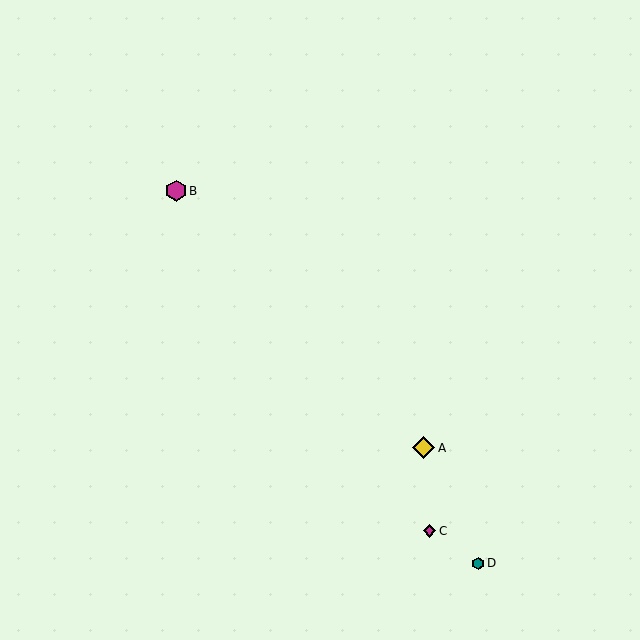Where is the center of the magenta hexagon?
The center of the magenta hexagon is at (176, 191).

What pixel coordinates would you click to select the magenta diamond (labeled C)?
Click at (430, 531) to select the magenta diamond C.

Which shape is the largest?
The yellow diamond (labeled A) is the largest.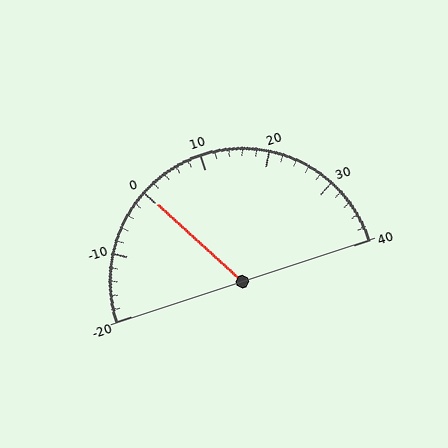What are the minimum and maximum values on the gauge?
The gauge ranges from -20 to 40.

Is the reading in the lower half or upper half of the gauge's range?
The reading is in the lower half of the range (-20 to 40).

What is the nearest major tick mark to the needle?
The nearest major tick mark is 0.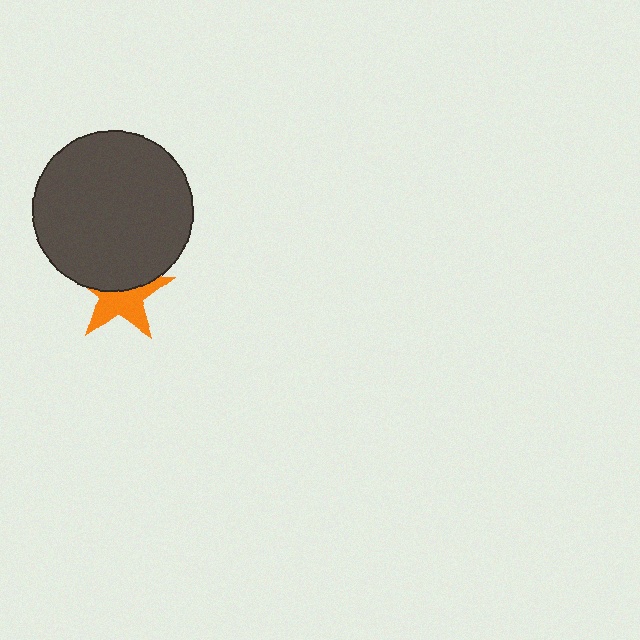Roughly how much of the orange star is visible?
About half of it is visible (roughly 55%).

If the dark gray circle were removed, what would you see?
You would see the complete orange star.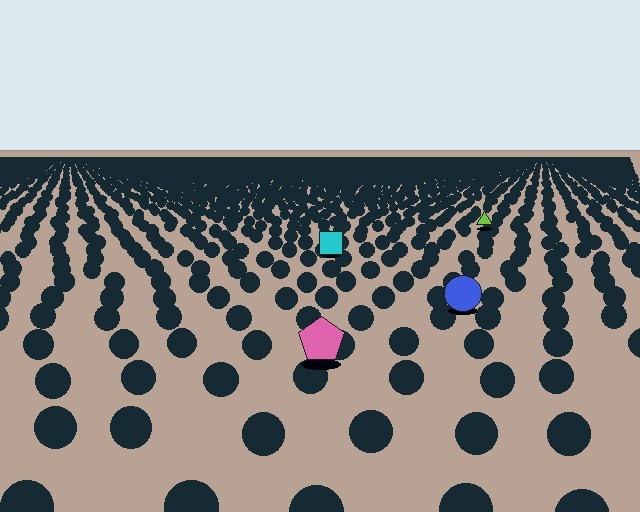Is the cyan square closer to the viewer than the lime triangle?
Yes. The cyan square is closer — you can tell from the texture gradient: the ground texture is coarser near it.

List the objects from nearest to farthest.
From nearest to farthest: the pink pentagon, the blue circle, the cyan square, the lime triangle.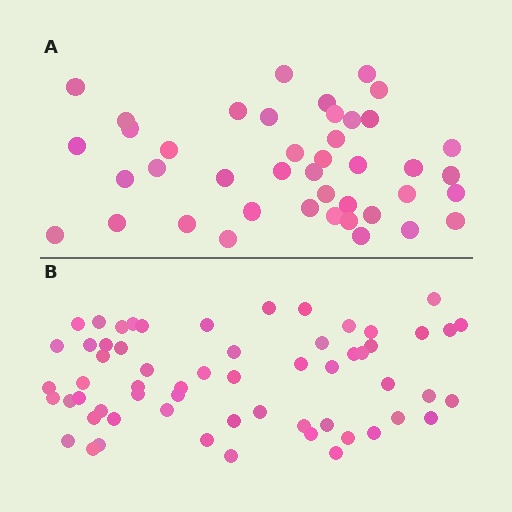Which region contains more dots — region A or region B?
Region B (the bottom region) has more dots.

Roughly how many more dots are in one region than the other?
Region B has approximately 20 more dots than region A.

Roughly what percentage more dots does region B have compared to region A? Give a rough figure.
About 45% more.